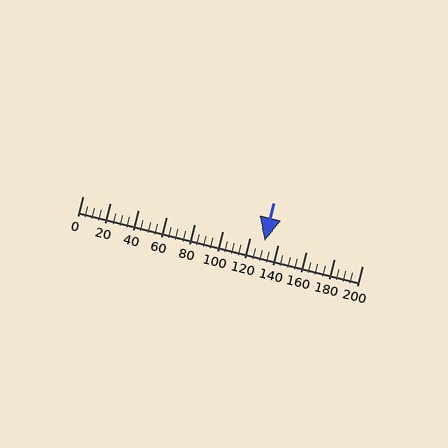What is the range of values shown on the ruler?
The ruler shows values from 0 to 200.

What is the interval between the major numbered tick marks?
The major tick marks are spaced 20 units apart.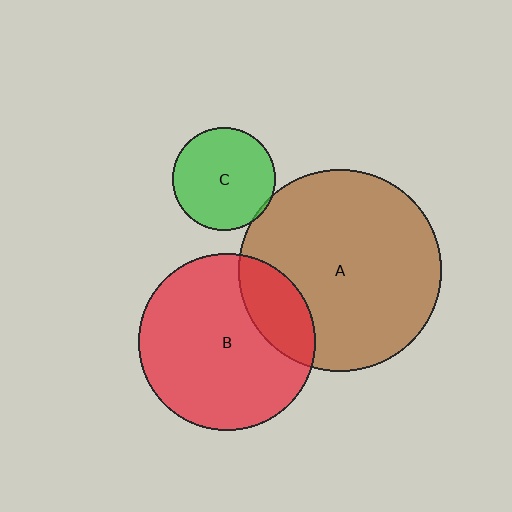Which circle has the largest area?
Circle A (brown).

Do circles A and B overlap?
Yes.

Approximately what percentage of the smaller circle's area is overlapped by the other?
Approximately 20%.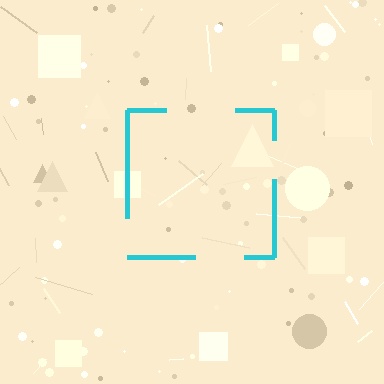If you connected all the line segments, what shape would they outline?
They would outline a square.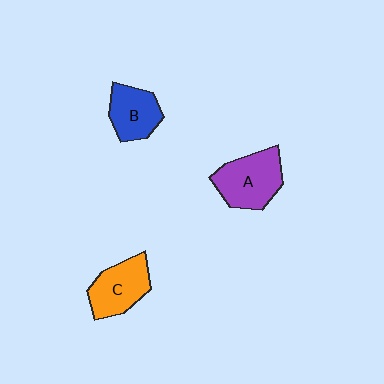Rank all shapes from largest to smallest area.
From largest to smallest: A (purple), C (orange), B (blue).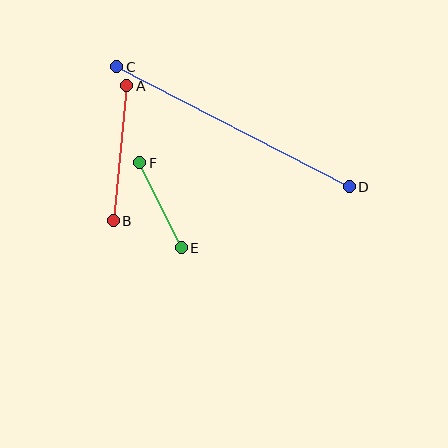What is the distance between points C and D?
The distance is approximately 262 pixels.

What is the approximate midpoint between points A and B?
The midpoint is at approximately (120, 153) pixels.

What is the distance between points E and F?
The distance is approximately 94 pixels.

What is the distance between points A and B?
The distance is approximately 136 pixels.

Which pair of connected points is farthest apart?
Points C and D are farthest apart.